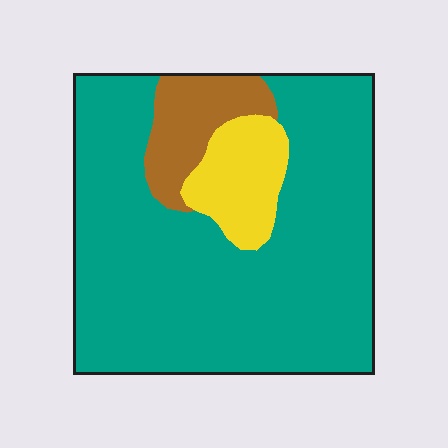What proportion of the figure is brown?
Brown covers 11% of the figure.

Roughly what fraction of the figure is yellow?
Yellow takes up less than a quarter of the figure.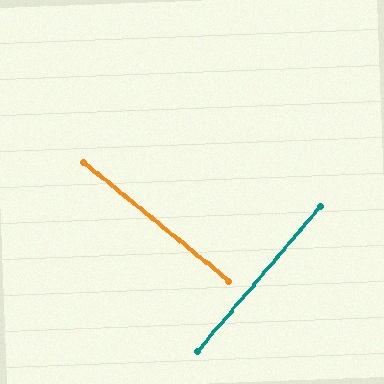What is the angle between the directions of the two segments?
Approximately 89 degrees.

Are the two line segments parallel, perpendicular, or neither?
Perpendicular — they meet at approximately 89°.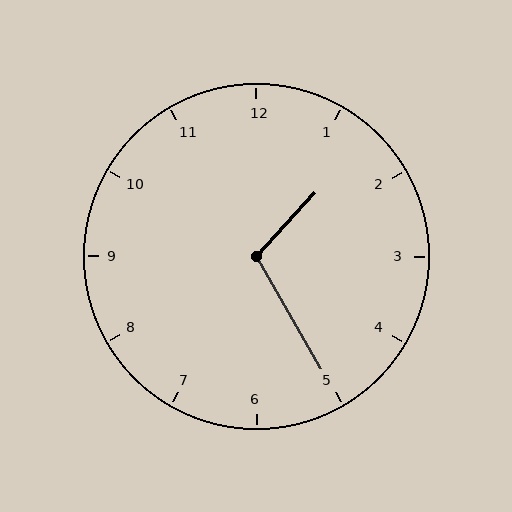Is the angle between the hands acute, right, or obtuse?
It is obtuse.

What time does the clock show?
1:25.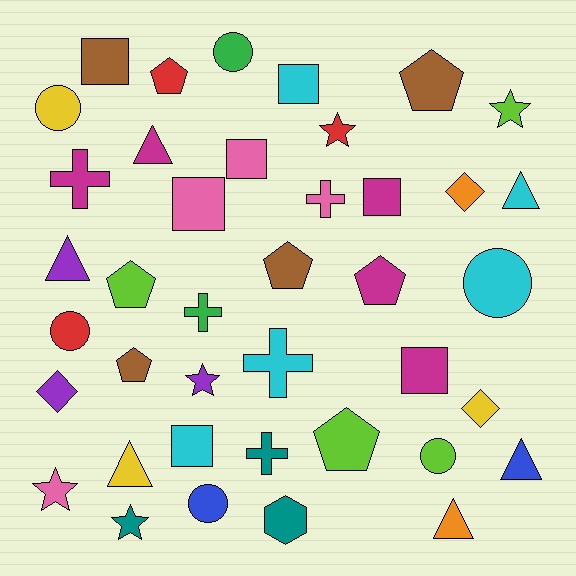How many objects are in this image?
There are 40 objects.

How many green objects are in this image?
There are 2 green objects.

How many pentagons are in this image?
There are 7 pentagons.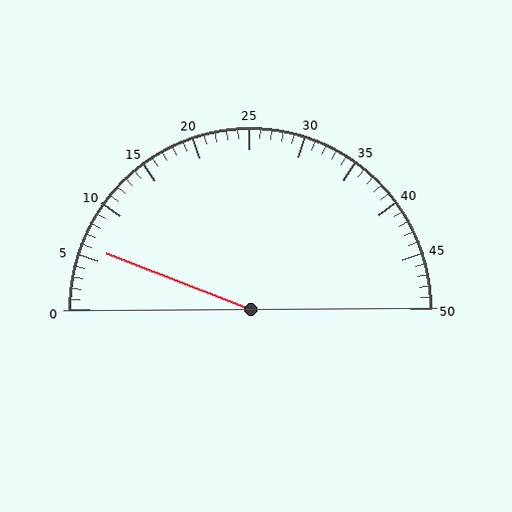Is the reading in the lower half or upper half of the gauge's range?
The reading is in the lower half of the range (0 to 50).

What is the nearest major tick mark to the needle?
The nearest major tick mark is 5.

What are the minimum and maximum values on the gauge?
The gauge ranges from 0 to 50.